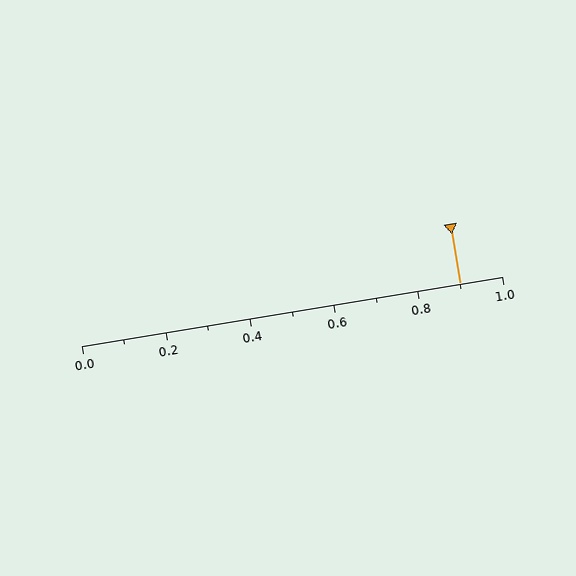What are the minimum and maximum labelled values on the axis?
The axis runs from 0.0 to 1.0.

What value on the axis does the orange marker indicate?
The marker indicates approximately 0.9.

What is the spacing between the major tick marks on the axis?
The major ticks are spaced 0.2 apart.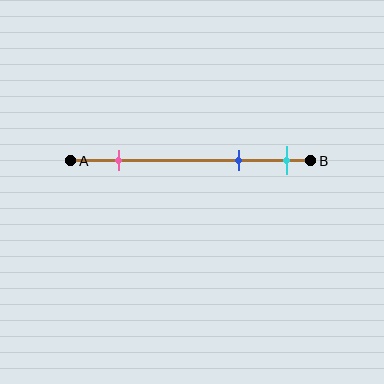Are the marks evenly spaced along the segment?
No, the marks are not evenly spaced.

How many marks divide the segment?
There are 3 marks dividing the segment.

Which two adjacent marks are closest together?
The blue and cyan marks are the closest adjacent pair.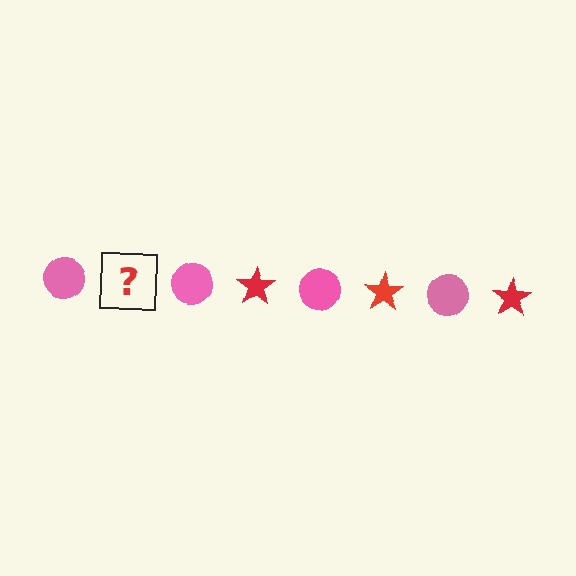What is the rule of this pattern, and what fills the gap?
The rule is that the pattern alternates between pink circle and red star. The gap should be filled with a red star.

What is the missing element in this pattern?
The missing element is a red star.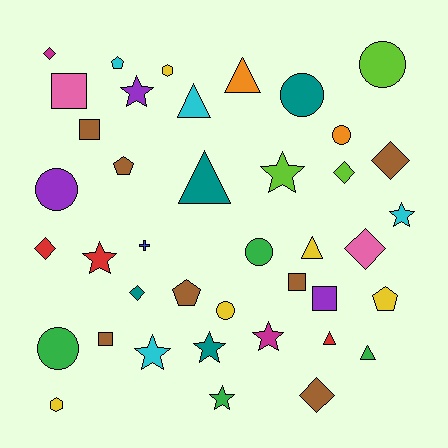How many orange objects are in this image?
There are 2 orange objects.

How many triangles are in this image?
There are 6 triangles.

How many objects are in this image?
There are 40 objects.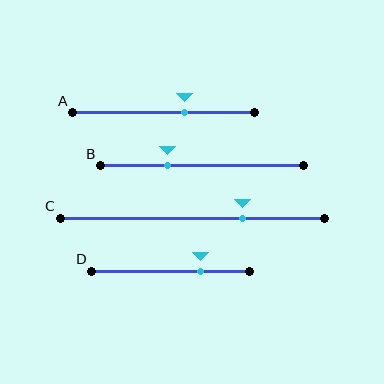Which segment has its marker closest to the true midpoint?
Segment A has its marker closest to the true midpoint.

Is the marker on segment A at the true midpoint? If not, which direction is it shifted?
No, the marker on segment A is shifted to the right by about 11% of the segment length.